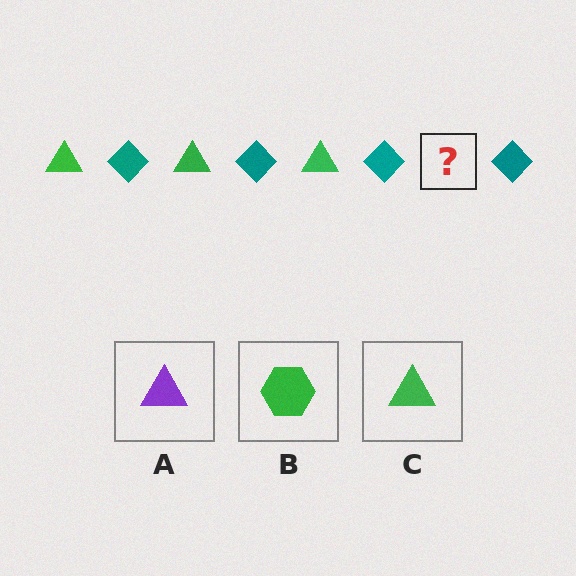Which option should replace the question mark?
Option C.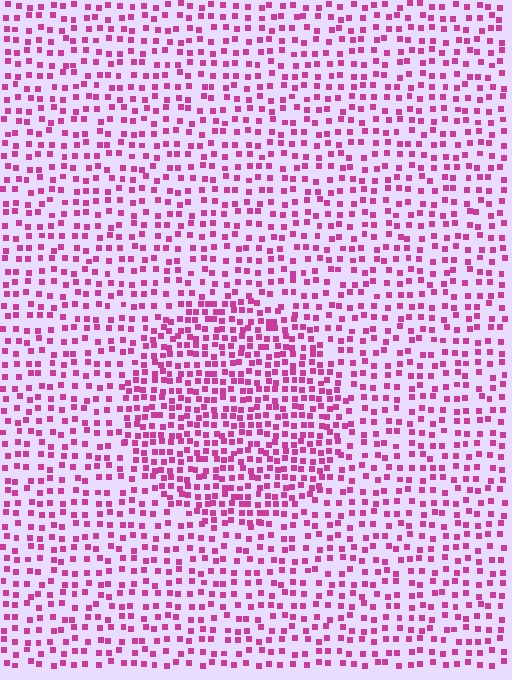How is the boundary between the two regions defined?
The boundary is defined by a change in element density (approximately 1.7x ratio). All elements are the same color, size, and shape.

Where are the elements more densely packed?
The elements are more densely packed inside the circle boundary.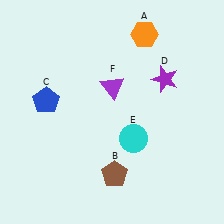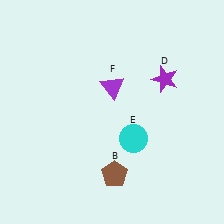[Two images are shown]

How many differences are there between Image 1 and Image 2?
There are 2 differences between the two images.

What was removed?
The blue pentagon (C), the orange hexagon (A) were removed in Image 2.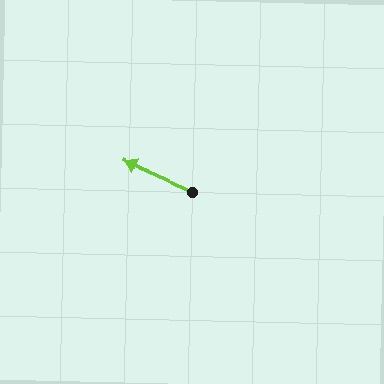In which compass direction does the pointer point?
Northwest.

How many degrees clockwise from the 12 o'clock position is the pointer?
Approximately 294 degrees.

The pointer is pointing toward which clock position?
Roughly 10 o'clock.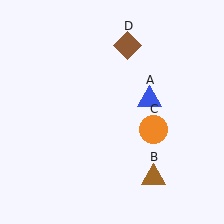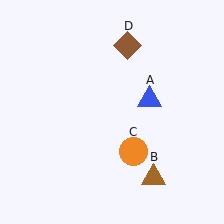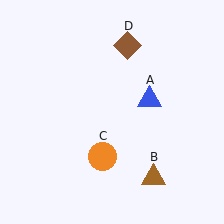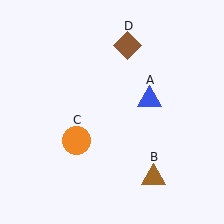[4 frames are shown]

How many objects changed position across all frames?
1 object changed position: orange circle (object C).